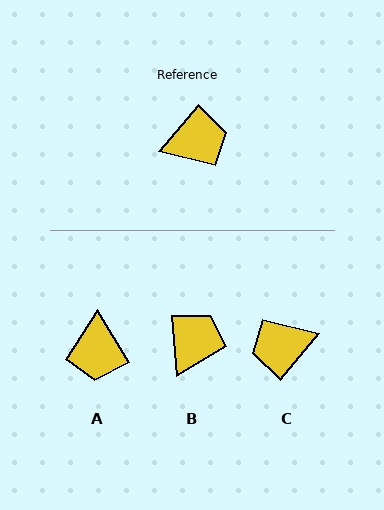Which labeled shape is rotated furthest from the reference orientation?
C, about 179 degrees away.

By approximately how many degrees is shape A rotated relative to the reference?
Approximately 108 degrees clockwise.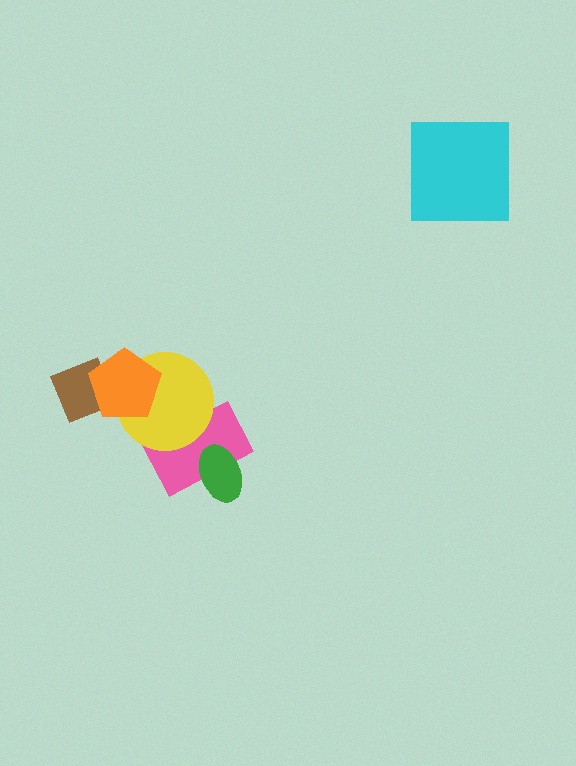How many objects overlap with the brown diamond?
1 object overlaps with the brown diamond.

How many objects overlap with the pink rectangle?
2 objects overlap with the pink rectangle.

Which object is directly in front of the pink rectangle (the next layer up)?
The green ellipse is directly in front of the pink rectangle.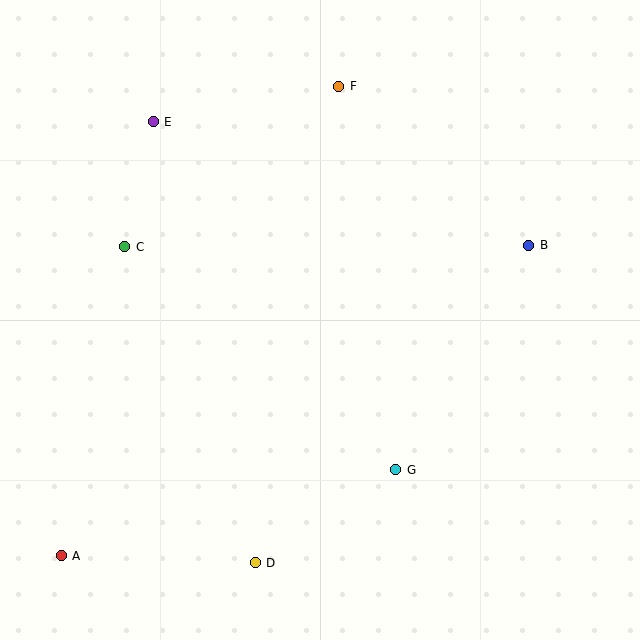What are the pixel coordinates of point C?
Point C is at (125, 247).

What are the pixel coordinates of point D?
Point D is at (255, 563).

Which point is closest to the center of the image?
Point G at (396, 470) is closest to the center.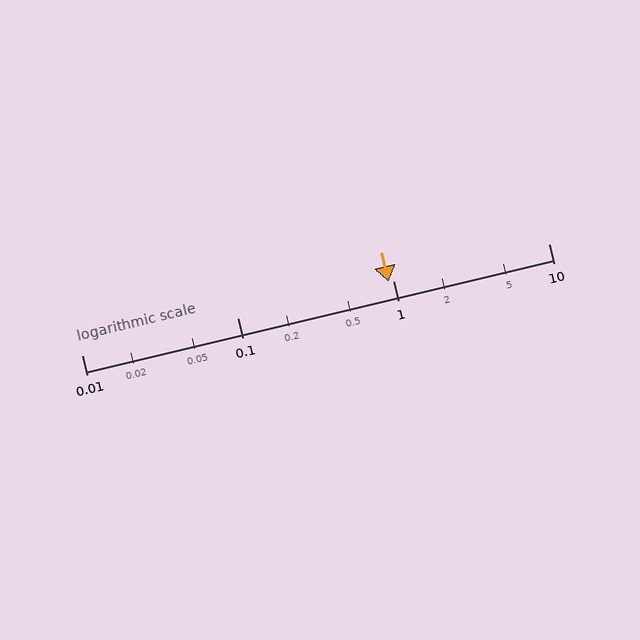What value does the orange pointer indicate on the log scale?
The pointer indicates approximately 0.94.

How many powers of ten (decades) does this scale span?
The scale spans 3 decades, from 0.01 to 10.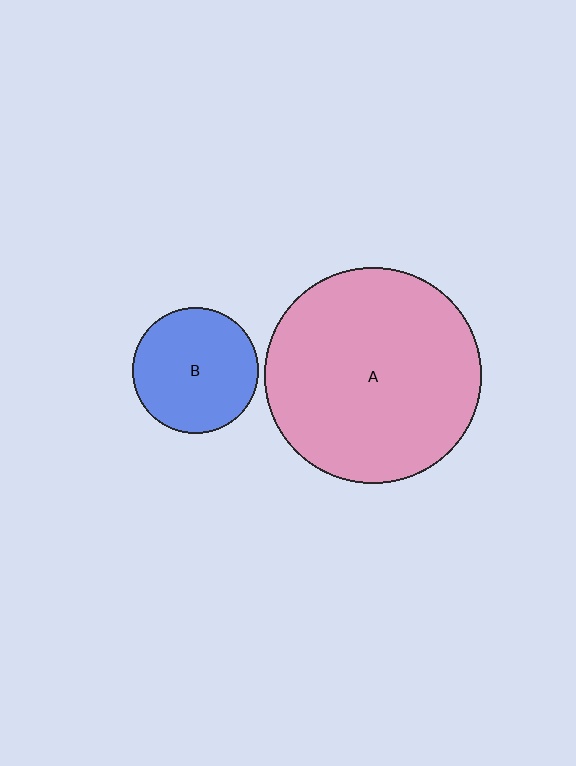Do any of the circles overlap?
No, none of the circles overlap.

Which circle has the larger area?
Circle A (pink).